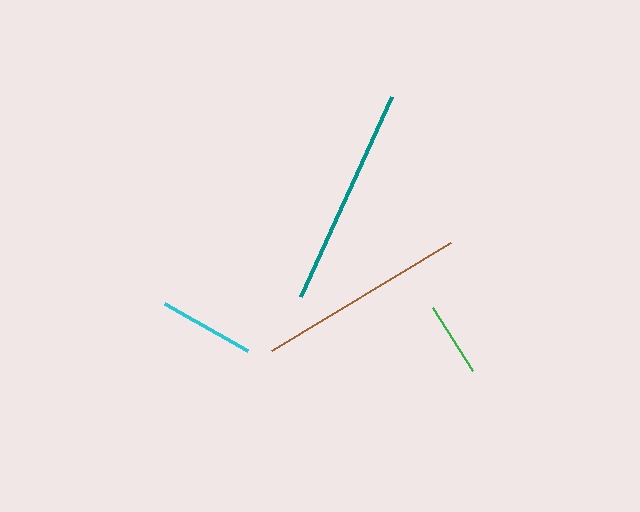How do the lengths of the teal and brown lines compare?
The teal and brown lines are approximately the same length.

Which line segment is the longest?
The teal line is the longest at approximately 220 pixels.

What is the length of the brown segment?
The brown segment is approximately 209 pixels long.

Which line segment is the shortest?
The green line is the shortest at approximately 74 pixels.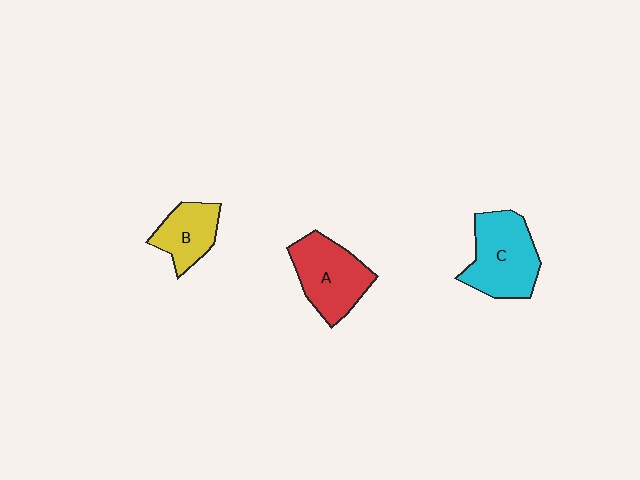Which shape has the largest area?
Shape C (cyan).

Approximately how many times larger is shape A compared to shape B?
Approximately 1.5 times.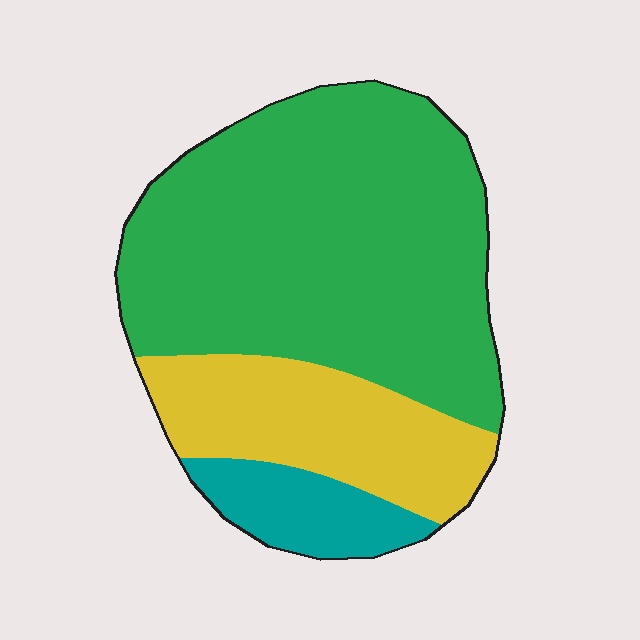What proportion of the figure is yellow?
Yellow covers around 25% of the figure.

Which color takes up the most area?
Green, at roughly 65%.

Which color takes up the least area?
Teal, at roughly 10%.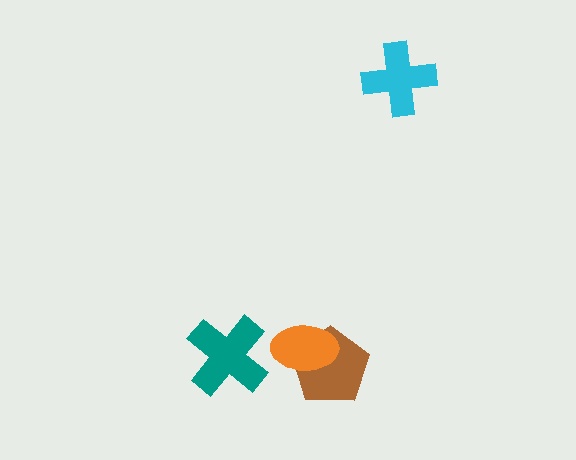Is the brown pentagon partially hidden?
Yes, it is partially covered by another shape.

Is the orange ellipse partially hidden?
No, no other shape covers it.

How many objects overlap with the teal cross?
0 objects overlap with the teal cross.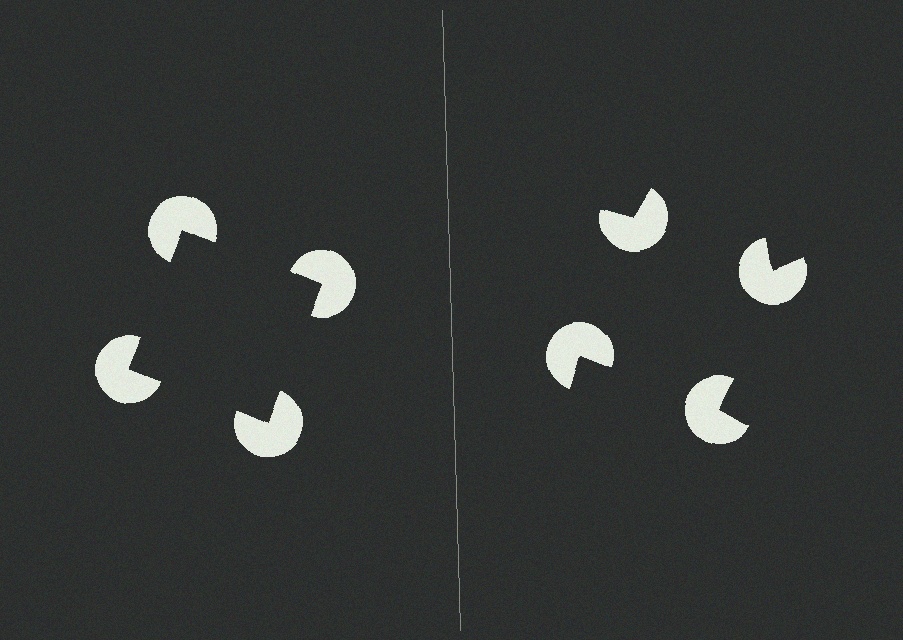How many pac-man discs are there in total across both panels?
8 — 4 on each side.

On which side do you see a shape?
An illusory square appears on the left side. On the right side the wedge cuts are rotated, so no coherent shape forms.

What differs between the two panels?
The pac-man discs are positioned identically on both sides; only the wedge orientations differ. On the left they align to a square; on the right they are misaligned.